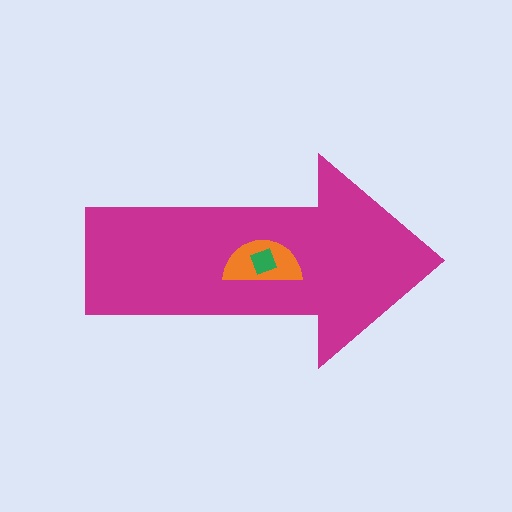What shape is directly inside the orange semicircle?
The green diamond.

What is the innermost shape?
The green diamond.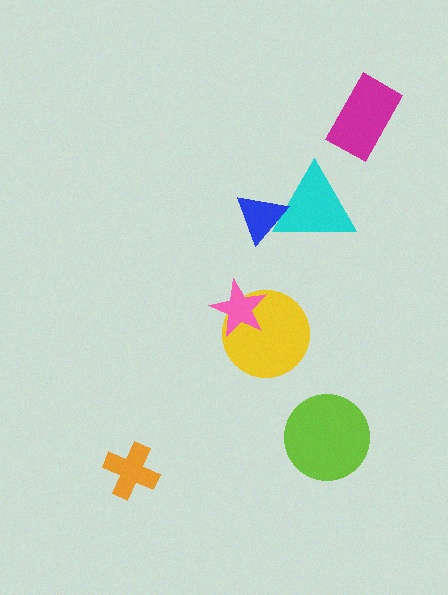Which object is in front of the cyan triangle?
The blue triangle is in front of the cyan triangle.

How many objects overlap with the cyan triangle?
1 object overlaps with the cyan triangle.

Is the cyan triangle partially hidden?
Yes, it is partially covered by another shape.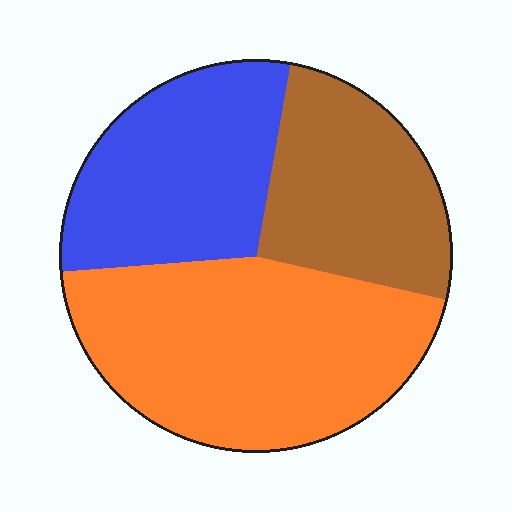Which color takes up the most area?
Orange, at roughly 45%.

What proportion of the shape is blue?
Blue covers 29% of the shape.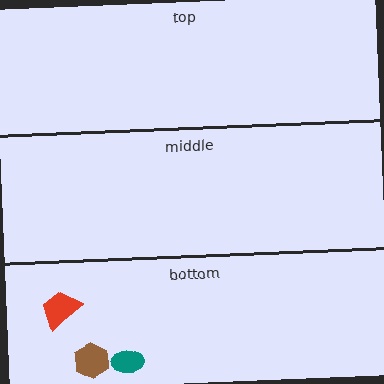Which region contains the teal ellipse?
The bottom region.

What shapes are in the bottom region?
The teal ellipse, the brown hexagon, the red trapezoid.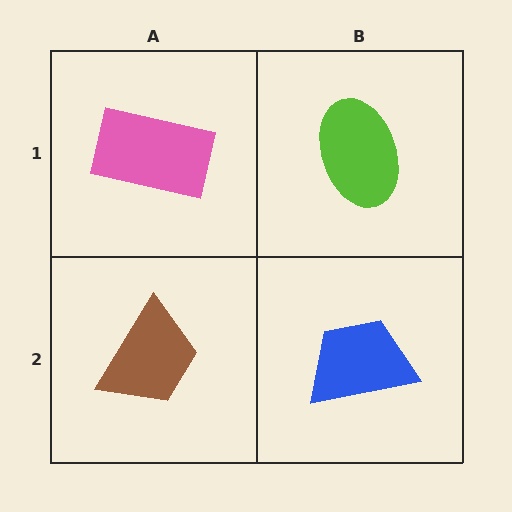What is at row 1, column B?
A lime ellipse.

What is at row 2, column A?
A brown trapezoid.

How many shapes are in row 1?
2 shapes.